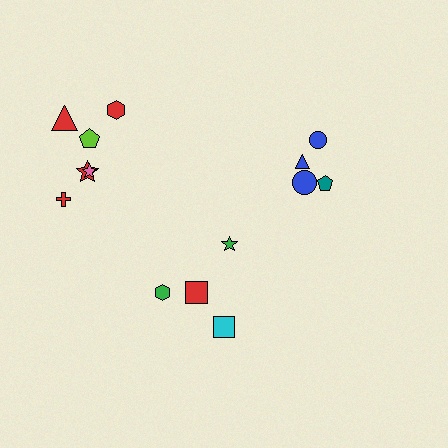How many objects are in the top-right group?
There are 4 objects.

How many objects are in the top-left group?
There are 6 objects.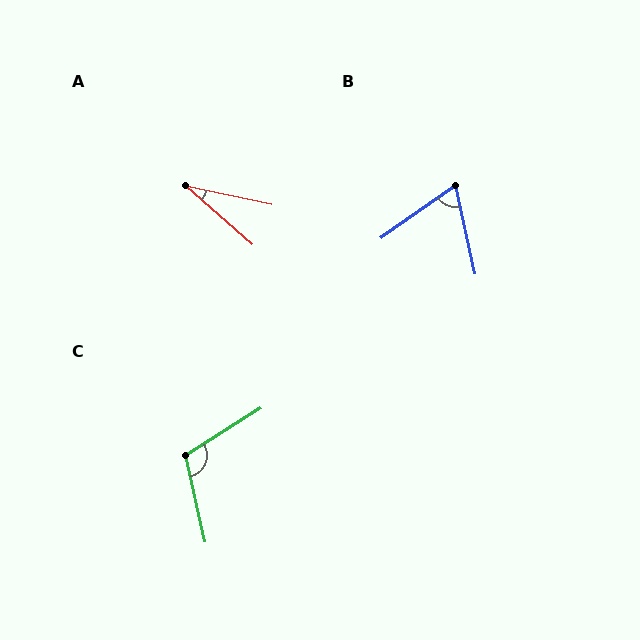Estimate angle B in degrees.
Approximately 68 degrees.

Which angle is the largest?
C, at approximately 110 degrees.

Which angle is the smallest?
A, at approximately 29 degrees.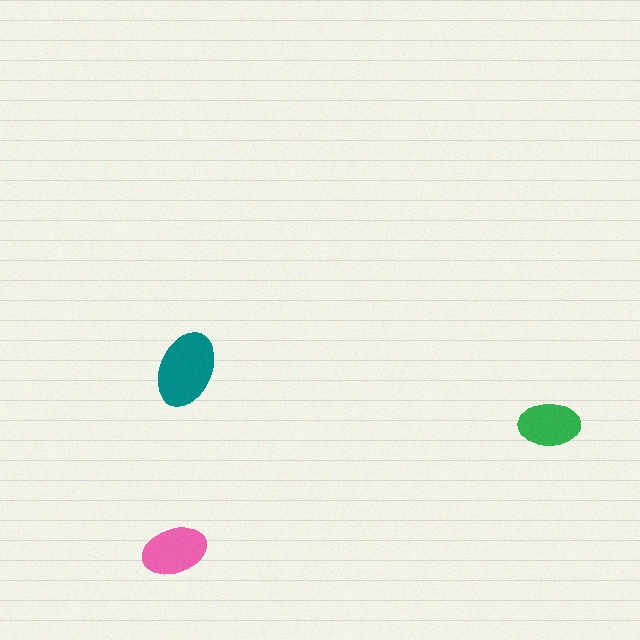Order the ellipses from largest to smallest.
the teal one, the pink one, the green one.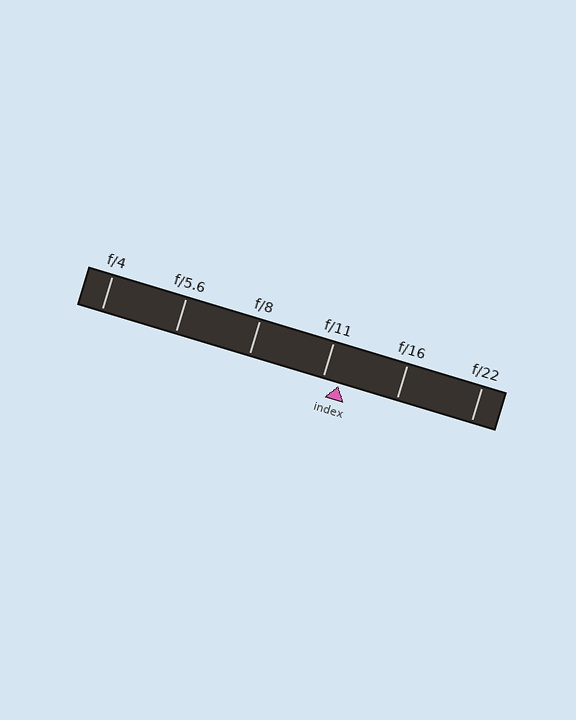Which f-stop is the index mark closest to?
The index mark is closest to f/11.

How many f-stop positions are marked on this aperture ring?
There are 6 f-stop positions marked.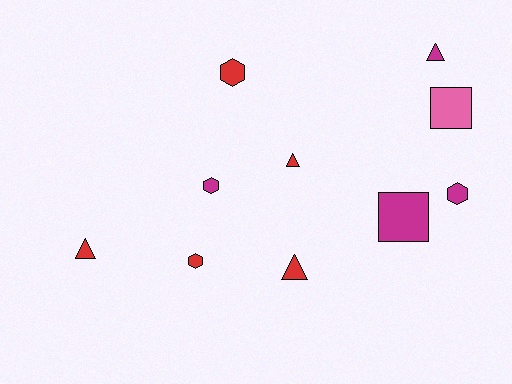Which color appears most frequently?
Red, with 5 objects.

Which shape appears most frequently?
Hexagon, with 4 objects.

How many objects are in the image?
There are 10 objects.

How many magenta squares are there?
There is 1 magenta square.